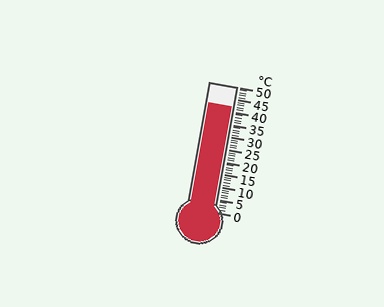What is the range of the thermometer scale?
The thermometer scale ranges from 0°C to 50°C.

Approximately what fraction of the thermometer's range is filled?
The thermometer is filled to approximately 85% of its range.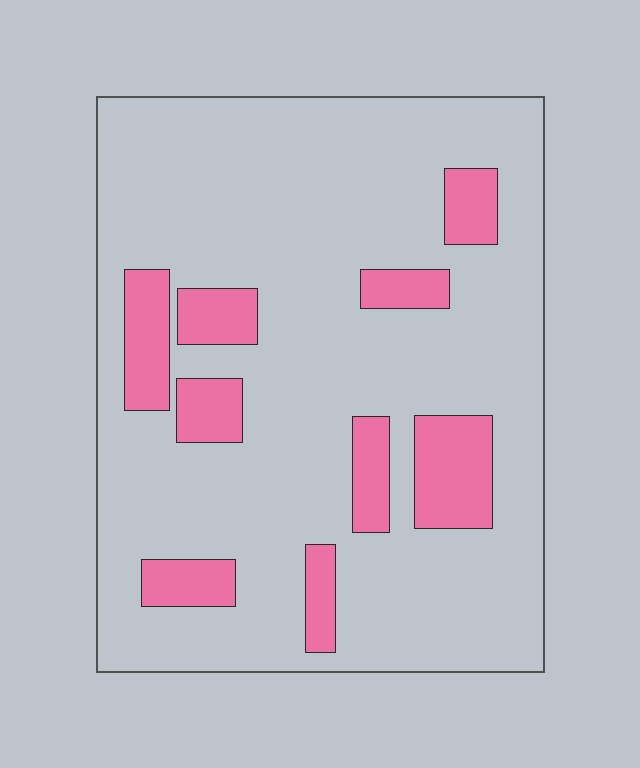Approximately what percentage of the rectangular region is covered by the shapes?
Approximately 15%.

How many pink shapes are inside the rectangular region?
9.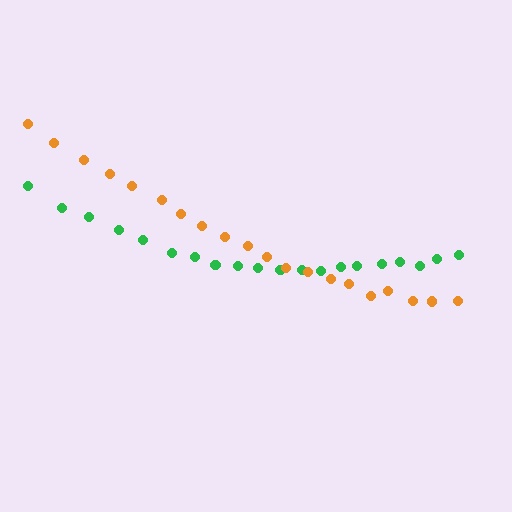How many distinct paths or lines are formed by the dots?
There are 2 distinct paths.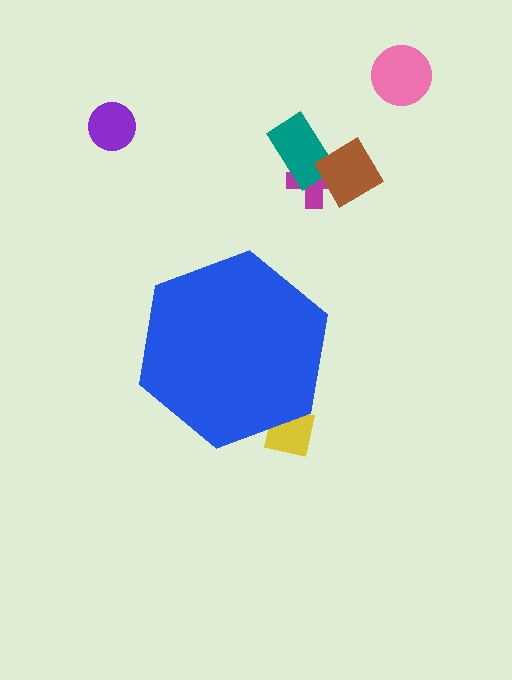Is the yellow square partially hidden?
Yes, the yellow square is partially hidden behind the blue hexagon.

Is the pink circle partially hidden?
No, the pink circle is fully visible.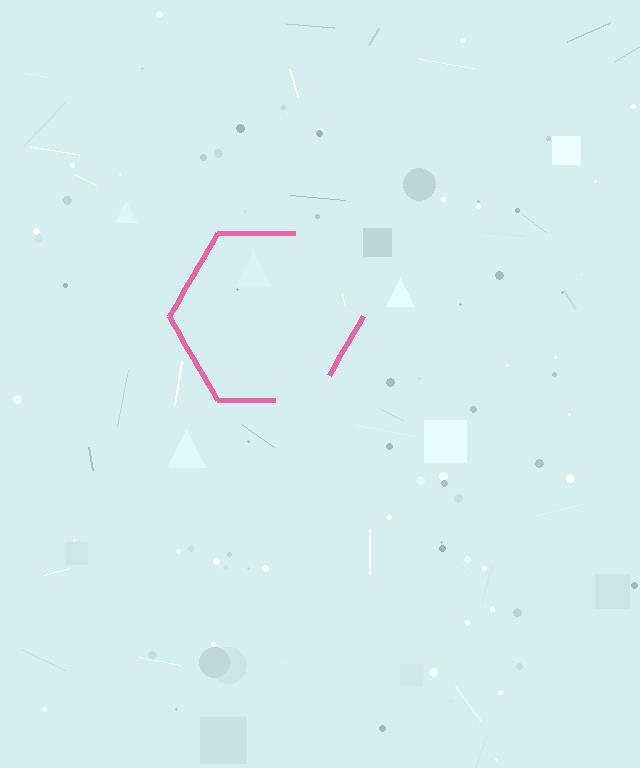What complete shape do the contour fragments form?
The contour fragments form a hexagon.